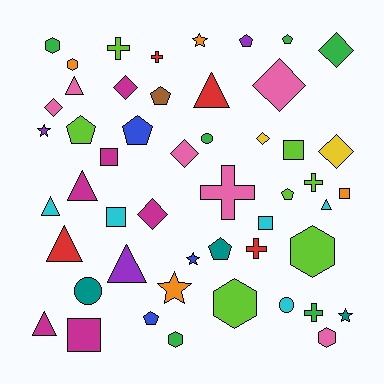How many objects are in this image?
There are 50 objects.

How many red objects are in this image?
There are 4 red objects.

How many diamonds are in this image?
There are 8 diamonds.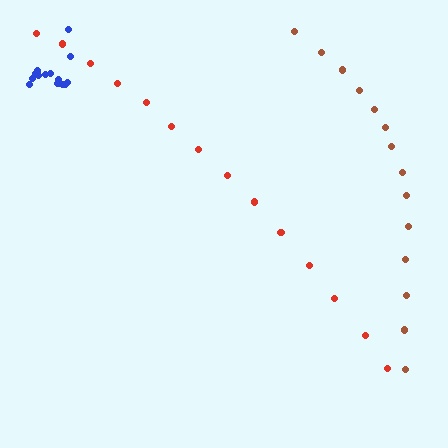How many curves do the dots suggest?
There are 3 distinct paths.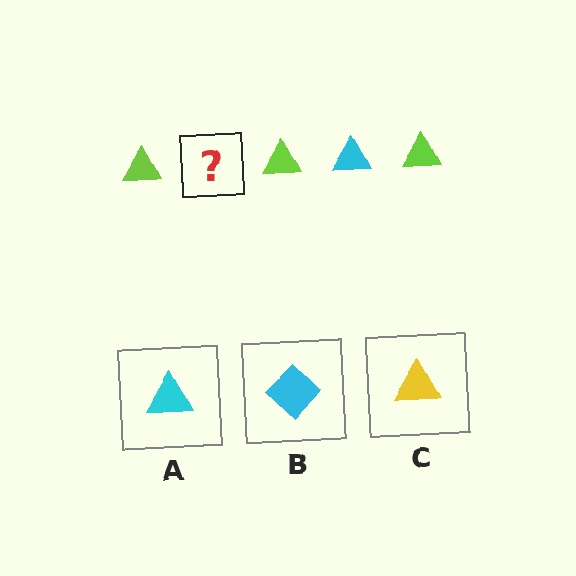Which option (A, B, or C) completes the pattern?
A.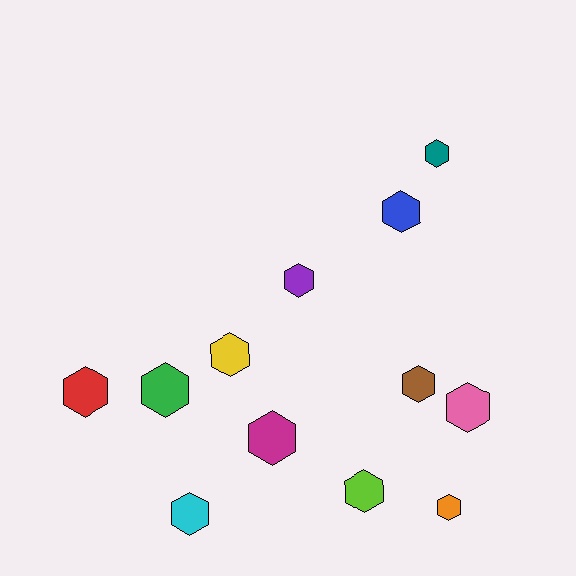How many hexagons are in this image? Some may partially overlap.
There are 12 hexagons.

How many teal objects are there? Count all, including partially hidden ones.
There is 1 teal object.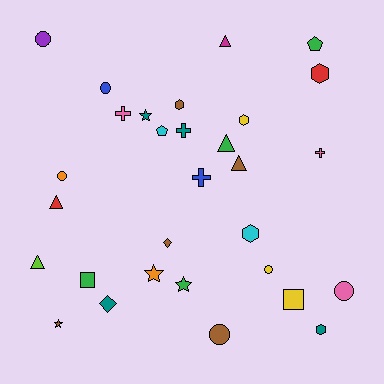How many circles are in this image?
There are 6 circles.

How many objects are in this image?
There are 30 objects.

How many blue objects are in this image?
There are 2 blue objects.